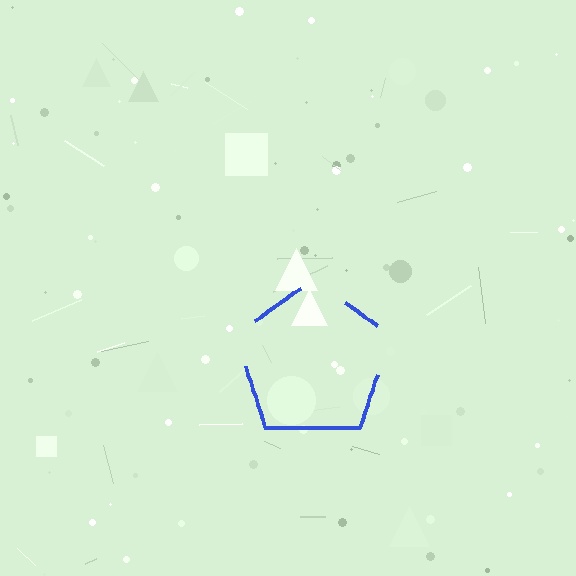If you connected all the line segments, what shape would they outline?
They would outline a pentagon.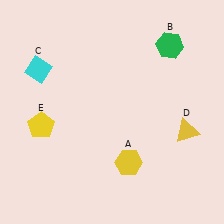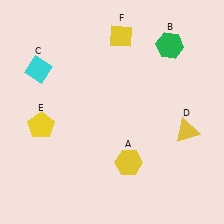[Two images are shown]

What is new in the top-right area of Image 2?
A yellow diamond (F) was added in the top-right area of Image 2.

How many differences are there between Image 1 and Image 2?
There is 1 difference between the two images.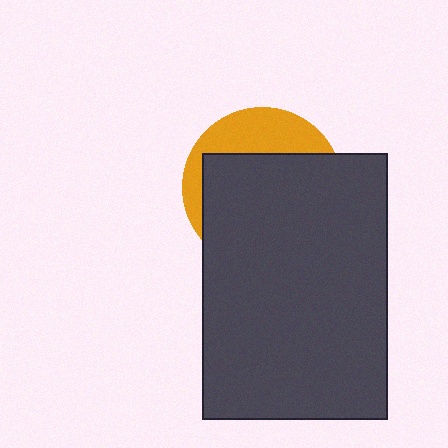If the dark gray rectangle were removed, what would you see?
You would see the complete orange circle.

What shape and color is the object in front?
The object in front is a dark gray rectangle.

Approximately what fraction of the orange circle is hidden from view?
Roughly 70% of the orange circle is hidden behind the dark gray rectangle.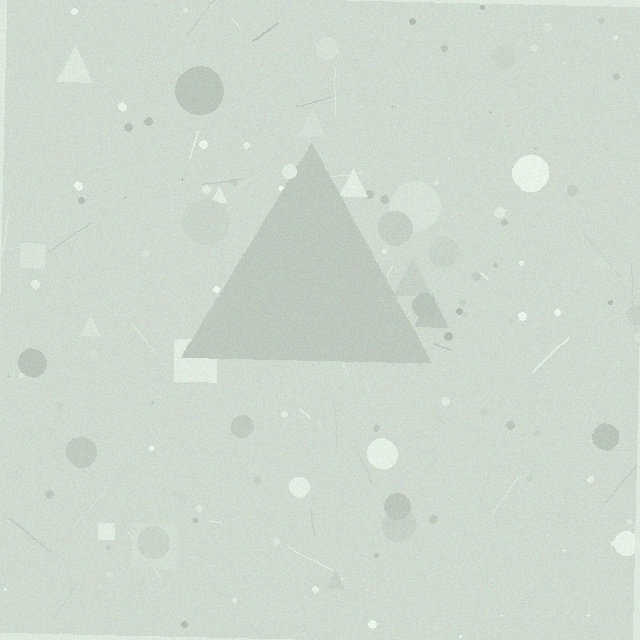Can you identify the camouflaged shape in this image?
The camouflaged shape is a triangle.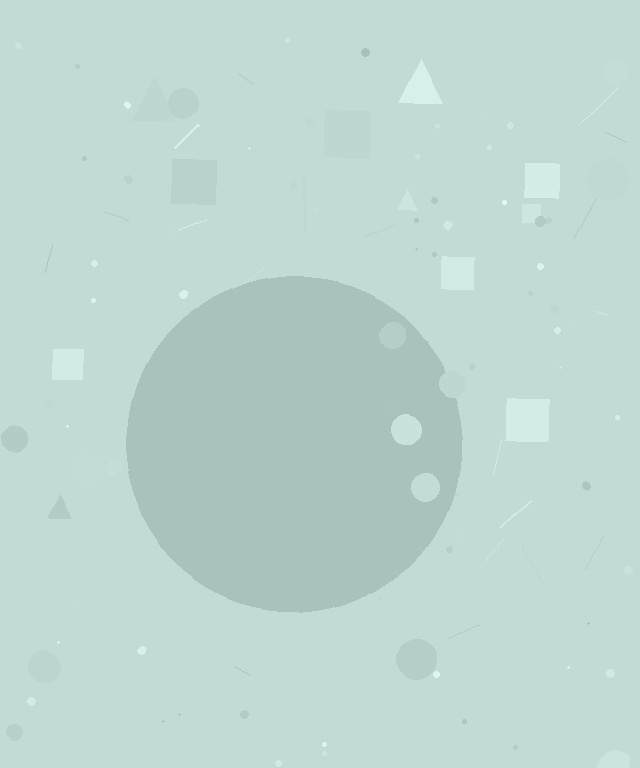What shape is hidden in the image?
A circle is hidden in the image.